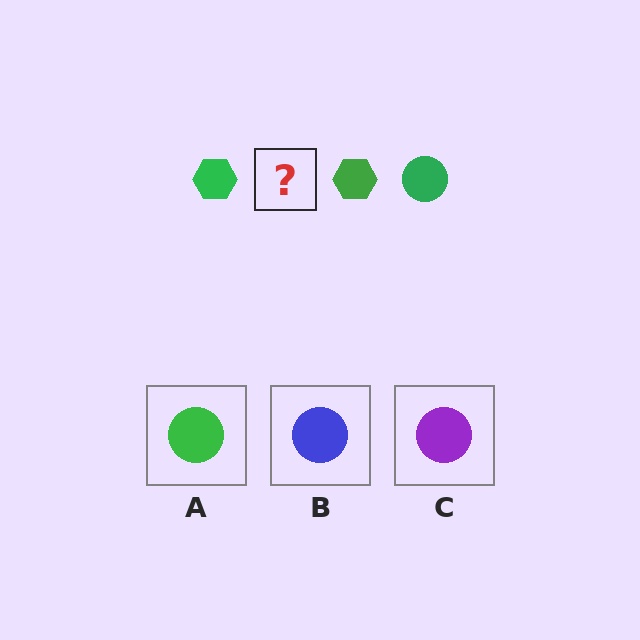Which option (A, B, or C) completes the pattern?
A.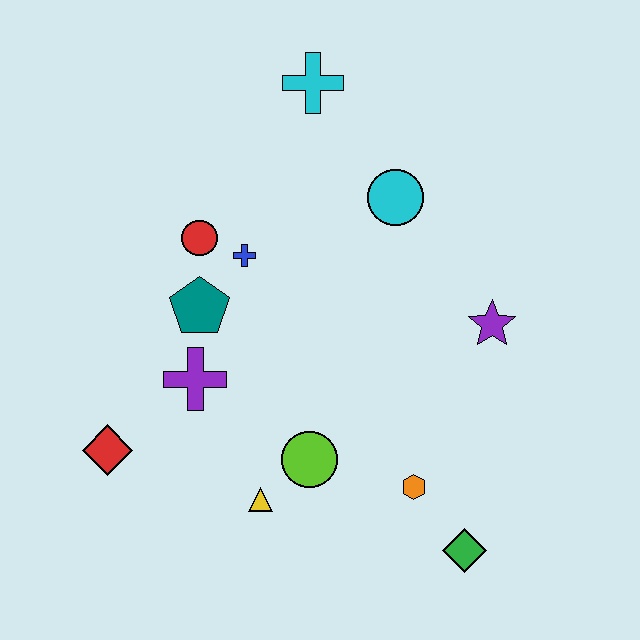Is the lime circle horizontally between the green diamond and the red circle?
Yes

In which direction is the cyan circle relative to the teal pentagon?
The cyan circle is to the right of the teal pentagon.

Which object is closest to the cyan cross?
The cyan circle is closest to the cyan cross.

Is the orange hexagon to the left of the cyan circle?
No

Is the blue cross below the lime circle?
No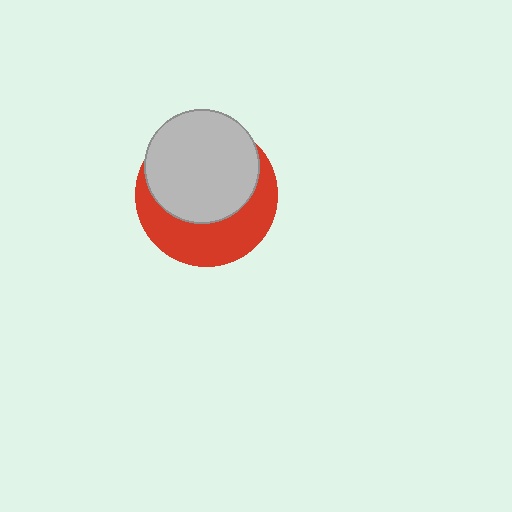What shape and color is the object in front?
The object in front is a light gray circle.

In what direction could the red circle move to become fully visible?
The red circle could move down. That would shift it out from behind the light gray circle entirely.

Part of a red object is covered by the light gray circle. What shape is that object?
It is a circle.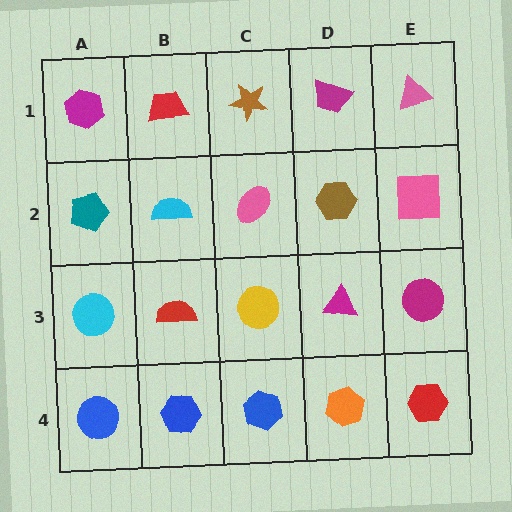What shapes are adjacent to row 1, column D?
A brown hexagon (row 2, column D), a brown star (row 1, column C), a pink triangle (row 1, column E).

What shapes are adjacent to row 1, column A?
A teal pentagon (row 2, column A), a red trapezoid (row 1, column B).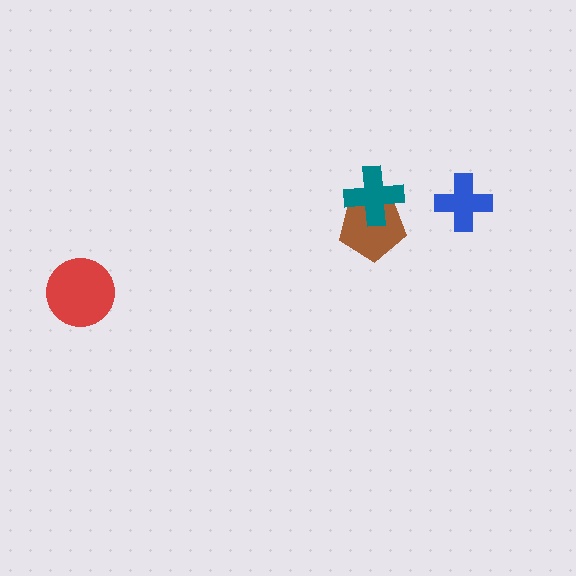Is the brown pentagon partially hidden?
Yes, it is partially covered by another shape.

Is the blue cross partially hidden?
No, no other shape covers it.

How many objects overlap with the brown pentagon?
1 object overlaps with the brown pentagon.